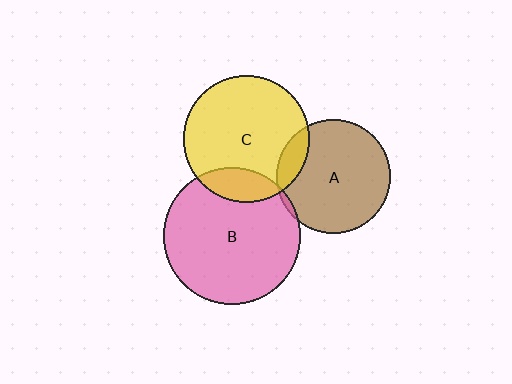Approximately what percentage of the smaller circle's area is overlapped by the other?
Approximately 15%.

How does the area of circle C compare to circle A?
Approximately 1.2 times.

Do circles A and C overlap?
Yes.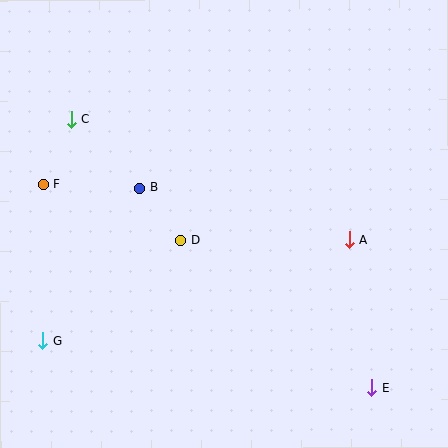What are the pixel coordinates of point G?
Point G is at (43, 341).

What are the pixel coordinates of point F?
Point F is at (43, 184).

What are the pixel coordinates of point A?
Point A is at (349, 240).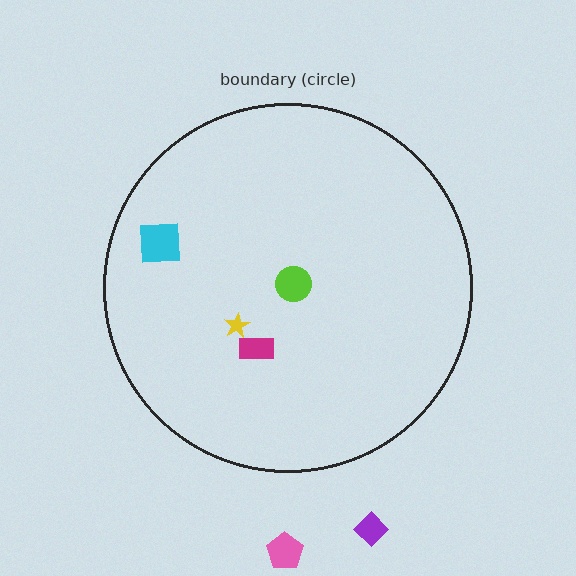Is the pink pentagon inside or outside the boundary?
Outside.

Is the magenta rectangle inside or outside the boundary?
Inside.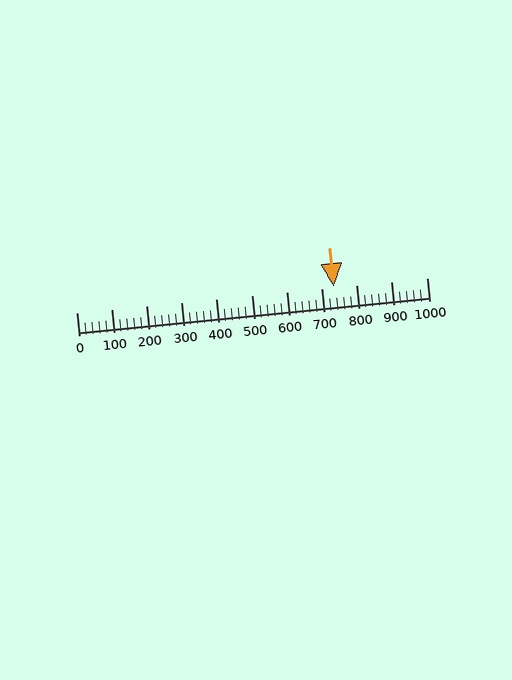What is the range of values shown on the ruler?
The ruler shows values from 0 to 1000.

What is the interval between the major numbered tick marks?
The major tick marks are spaced 100 units apart.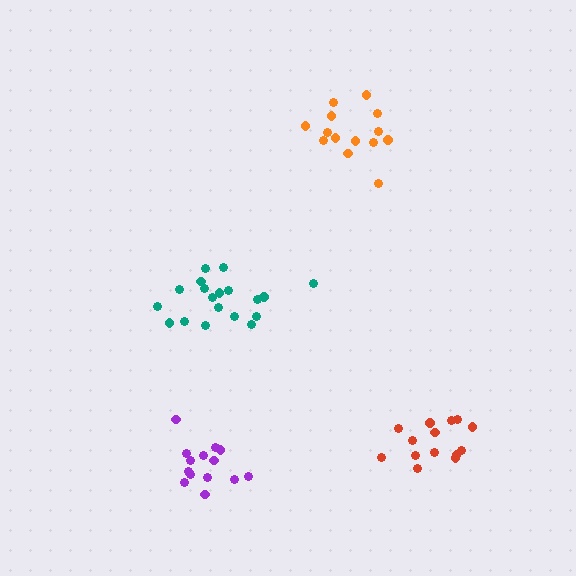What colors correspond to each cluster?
The clusters are colored: red, teal, purple, orange.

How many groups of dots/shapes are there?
There are 4 groups.